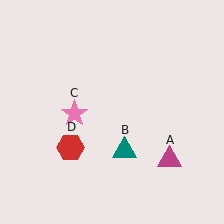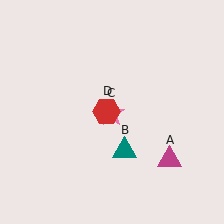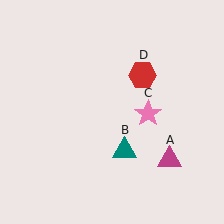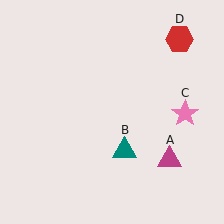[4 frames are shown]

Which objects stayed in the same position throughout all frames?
Magenta triangle (object A) and teal triangle (object B) remained stationary.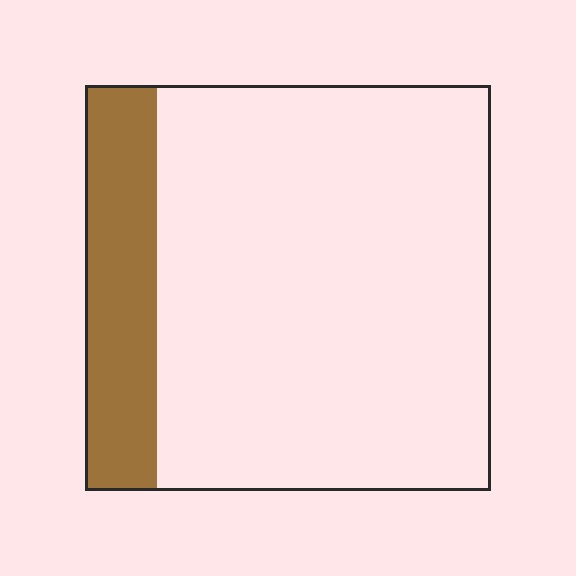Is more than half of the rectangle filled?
No.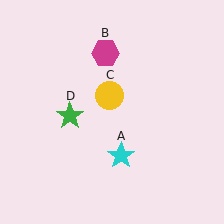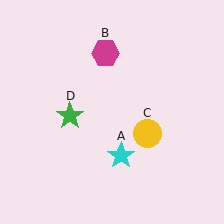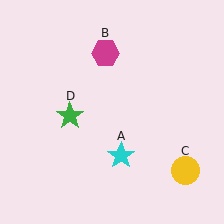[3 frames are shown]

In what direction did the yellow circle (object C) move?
The yellow circle (object C) moved down and to the right.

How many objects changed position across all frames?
1 object changed position: yellow circle (object C).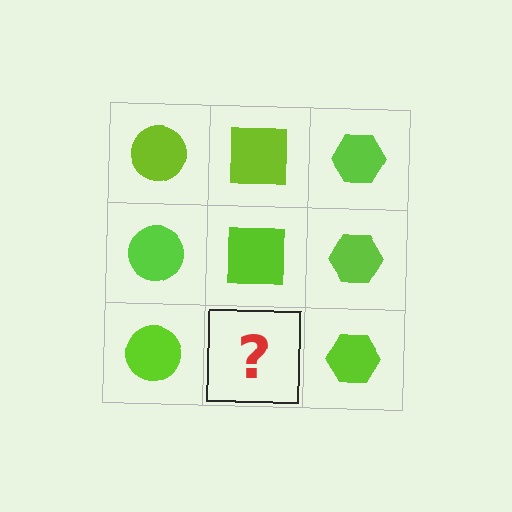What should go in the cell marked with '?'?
The missing cell should contain a lime square.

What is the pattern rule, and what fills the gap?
The rule is that each column has a consistent shape. The gap should be filled with a lime square.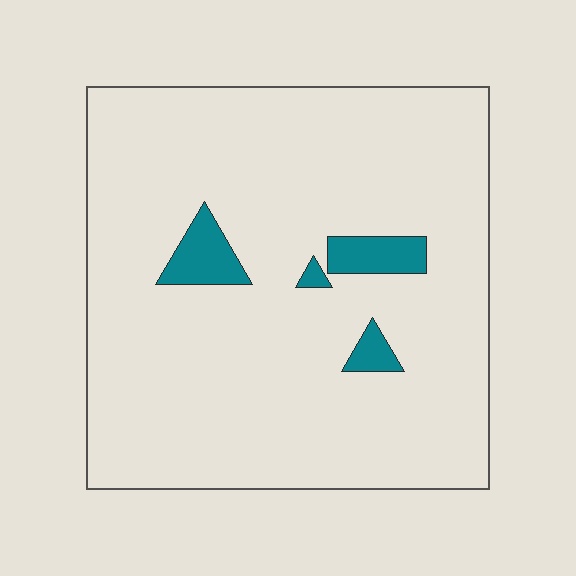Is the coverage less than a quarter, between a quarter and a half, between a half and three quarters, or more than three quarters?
Less than a quarter.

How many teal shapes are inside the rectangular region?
4.